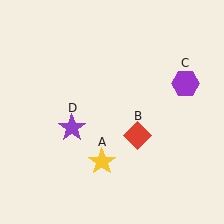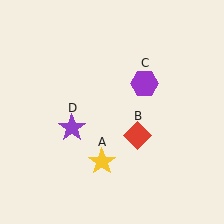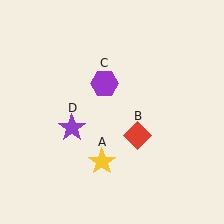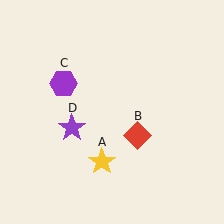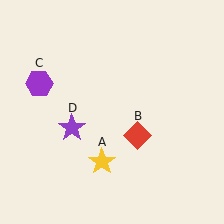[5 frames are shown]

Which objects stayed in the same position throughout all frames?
Yellow star (object A) and red diamond (object B) and purple star (object D) remained stationary.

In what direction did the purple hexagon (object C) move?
The purple hexagon (object C) moved left.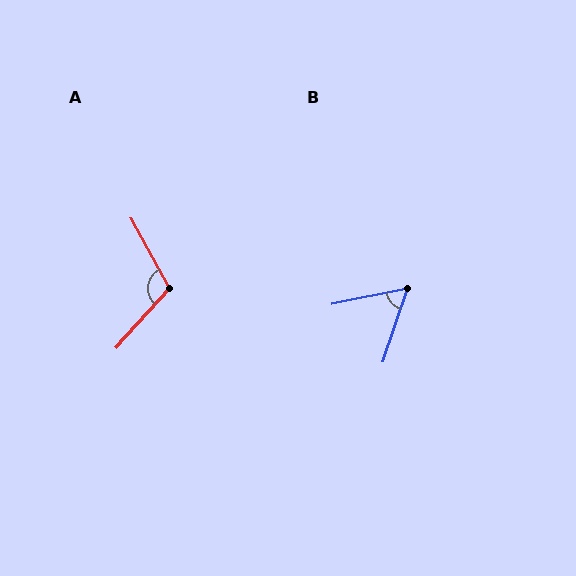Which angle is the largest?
A, at approximately 109 degrees.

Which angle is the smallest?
B, at approximately 59 degrees.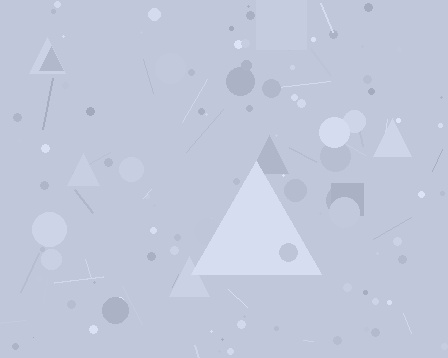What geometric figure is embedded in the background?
A triangle is embedded in the background.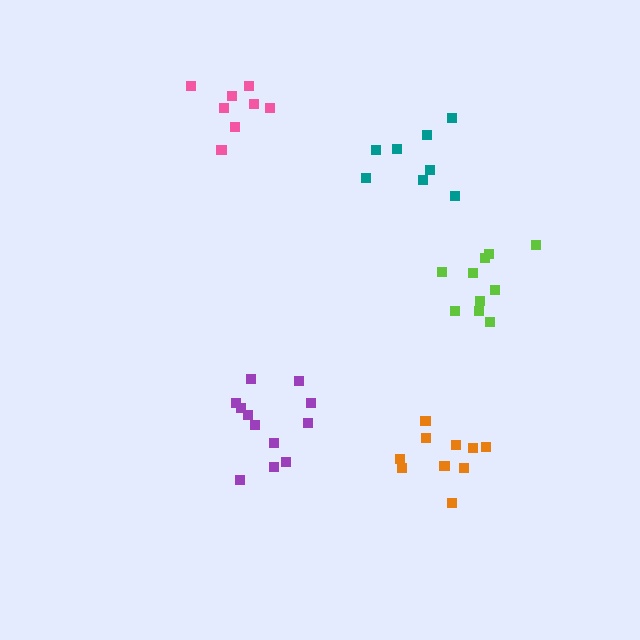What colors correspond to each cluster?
The clusters are colored: pink, lime, orange, purple, teal.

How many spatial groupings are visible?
There are 5 spatial groupings.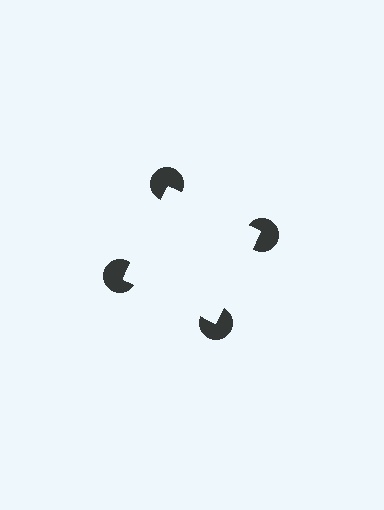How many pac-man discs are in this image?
There are 4 — one at each vertex of the illusory square.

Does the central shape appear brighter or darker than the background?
It typically appears slightly brighter than the background, even though no actual brightness change is drawn.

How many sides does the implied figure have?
4 sides.